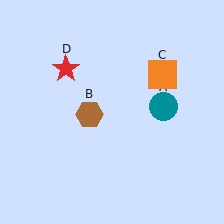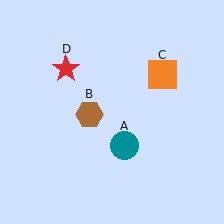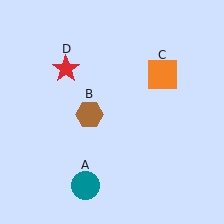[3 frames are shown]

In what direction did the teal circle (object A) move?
The teal circle (object A) moved down and to the left.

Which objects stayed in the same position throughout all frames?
Brown hexagon (object B) and orange square (object C) and red star (object D) remained stationary.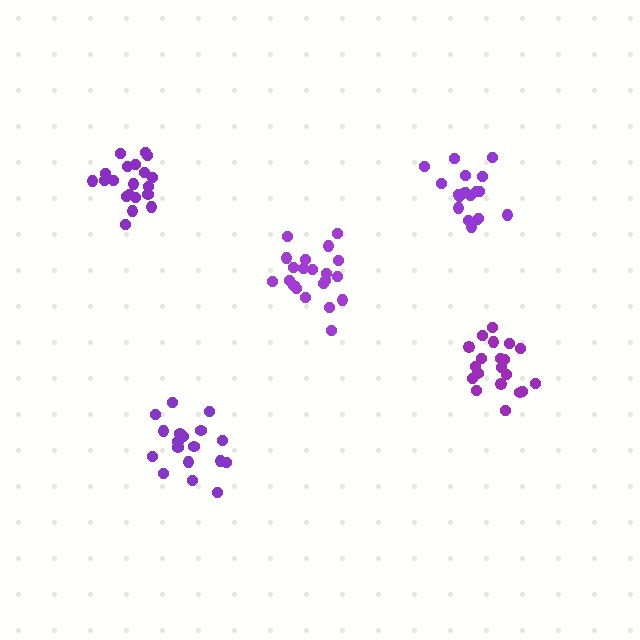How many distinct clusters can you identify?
There are 5 distinct clusters.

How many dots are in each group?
Group 1: 19 dots, Group 2: 20 dots, Group 3: 21 dots, Group 4: 21 dots, Group 5: 19 dots (100 total).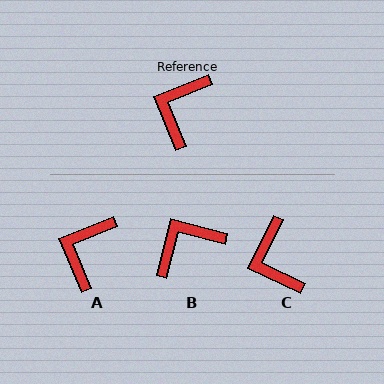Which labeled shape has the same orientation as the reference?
A.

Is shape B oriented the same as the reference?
No, it is off by about 37 degrees.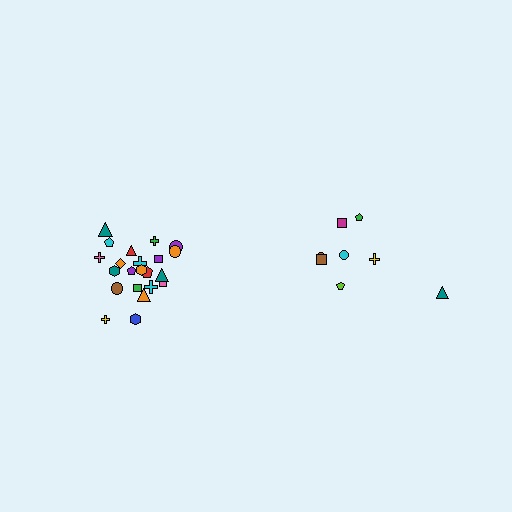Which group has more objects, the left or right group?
The left group.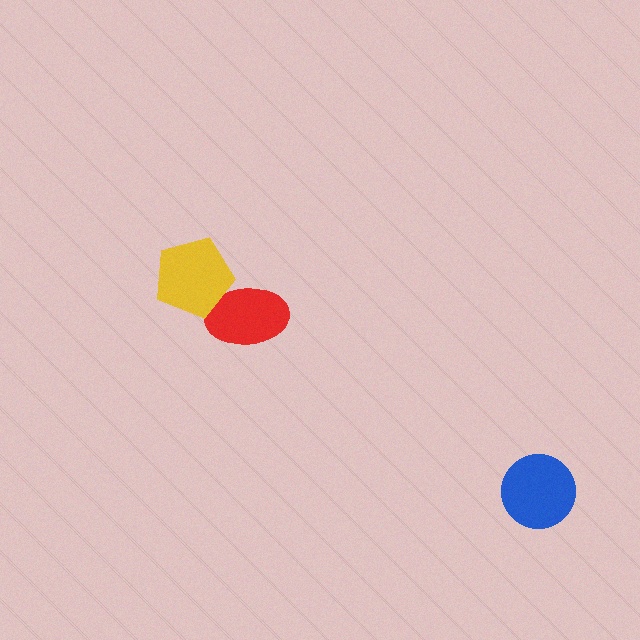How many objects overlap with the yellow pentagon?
1 object overlaps with the yellow pentagon.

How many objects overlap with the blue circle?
0 objects overlap with the blue circle.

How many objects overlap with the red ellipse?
1 object overlaps with the red ellipse.